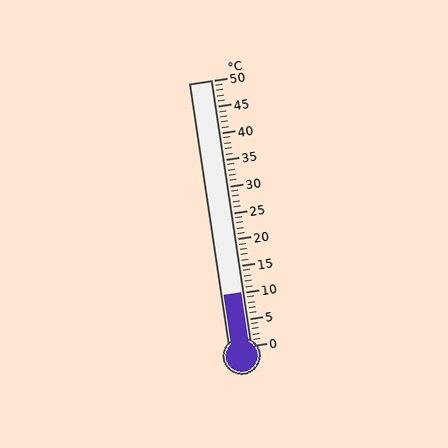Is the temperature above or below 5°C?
The temperature is above 5°C.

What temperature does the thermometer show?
The thermometer shows approximately 10°C.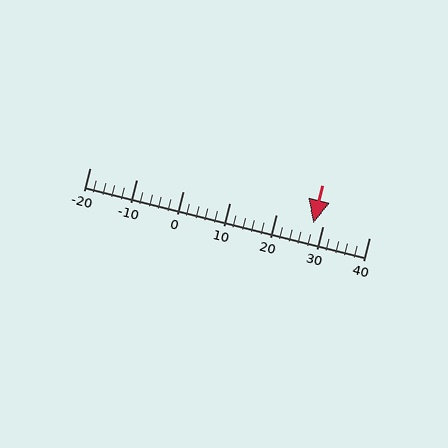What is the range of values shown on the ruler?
The ruler shows values from -20 to 40.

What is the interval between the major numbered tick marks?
The major tick marks are spaced 10 units apart.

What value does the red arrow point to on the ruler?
The red arrow points to approximately 28.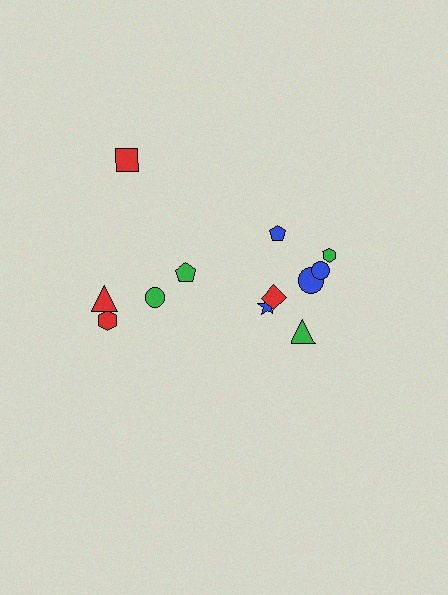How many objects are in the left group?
There are 5 objects.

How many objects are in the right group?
There are 7 objects.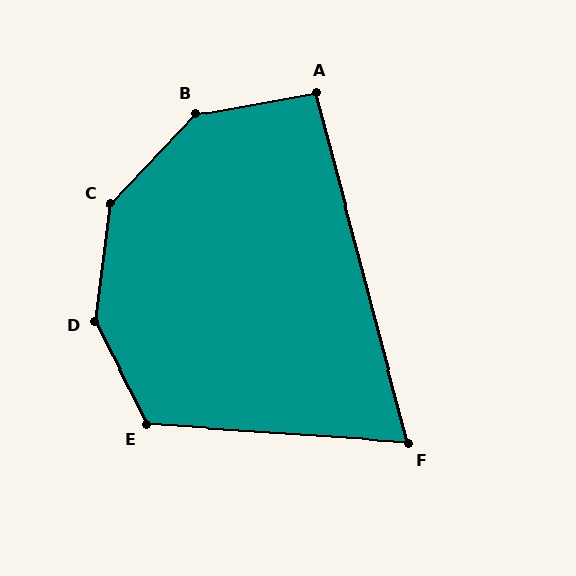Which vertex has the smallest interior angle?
F, at approximately 71 degrees.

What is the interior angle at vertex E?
Approximately 121 degrees (obtuse).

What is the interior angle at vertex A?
Approximately 95 degrees (approximately right).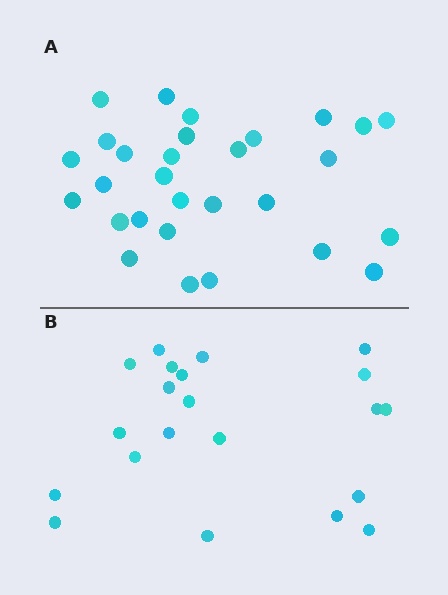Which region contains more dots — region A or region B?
Region A (the top region) has more dots.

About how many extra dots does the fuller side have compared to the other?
Region A has roughly 8 or so more dots than region B.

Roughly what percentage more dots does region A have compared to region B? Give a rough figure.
About 40% more.